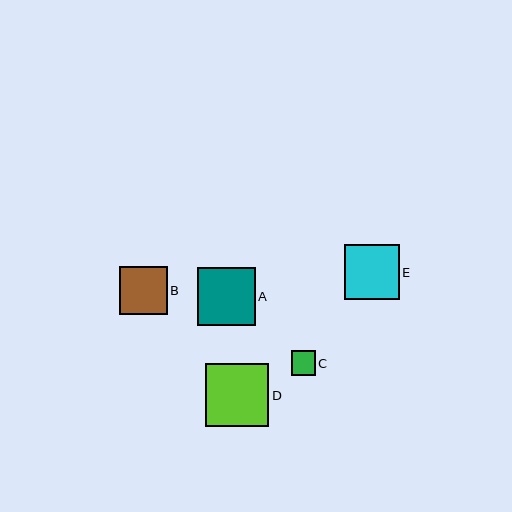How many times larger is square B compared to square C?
Square B is approximately 2.0 times the size of square C.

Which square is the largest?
Square D is the largest with a size of approximately 63 pixels.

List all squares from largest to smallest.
From largest to smallest: D, A, E, B, C.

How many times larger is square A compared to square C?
Square A is approximately 2.4 times the size of square C.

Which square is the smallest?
Square C is the smallest with a size of approximately 24 pixels.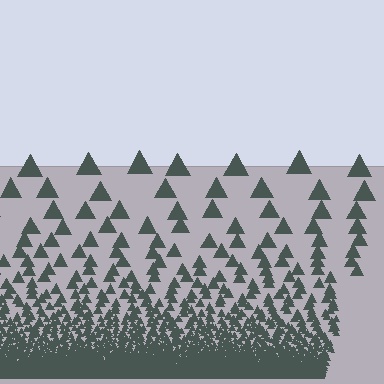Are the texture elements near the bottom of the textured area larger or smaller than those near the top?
Smaller. The gradient is inverted — elements near the bottom are smaller and denser.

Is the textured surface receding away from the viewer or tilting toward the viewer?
The surface appears to tilt toward the viewer. Texture elements get larger and sparser toward the top.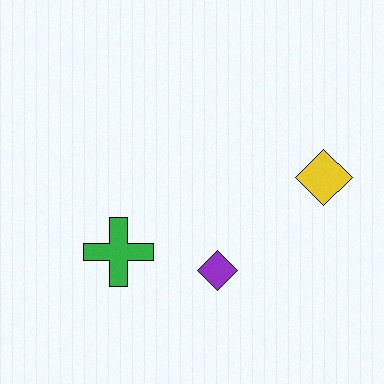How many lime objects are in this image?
There are no lime objects.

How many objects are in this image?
There are 3 objects.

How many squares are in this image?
There are no squares.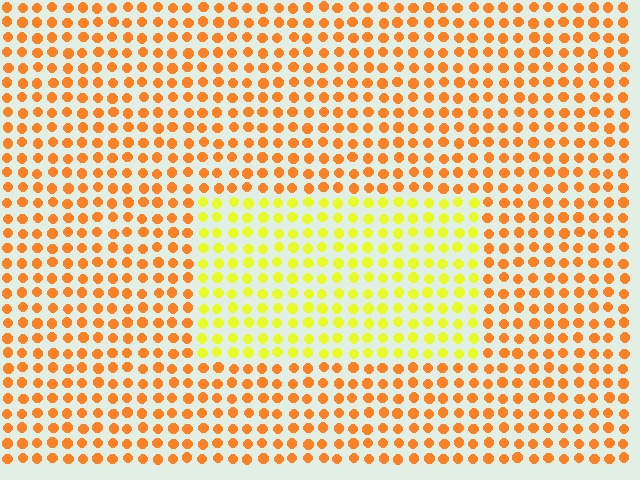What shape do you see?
I see a rectangle.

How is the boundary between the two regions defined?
The boundary is defined purely by a slight shift in hue (about 40 degrees). Spacing, size, and orientation are identical on both sides.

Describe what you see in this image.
The image is filled with small orange elements in a uniform arrangement. A rectangle-shaped region is visible where the elements are tinted to a slightly different hue, forming a subtle color boundary.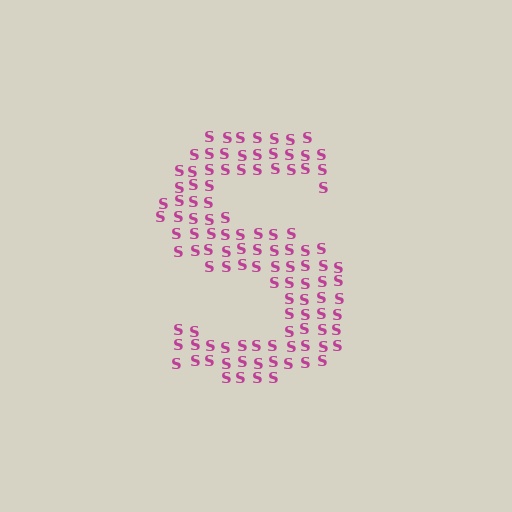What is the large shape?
The large shape is the letter S.